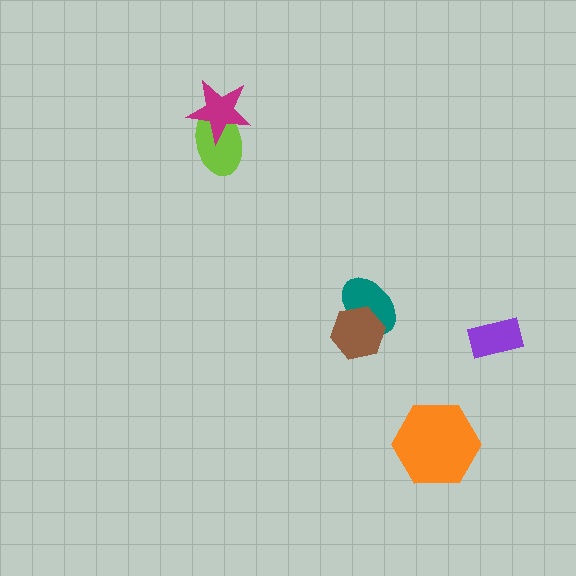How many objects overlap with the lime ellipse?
1 object overlaps with the lime ellipse.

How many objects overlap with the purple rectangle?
0 objects overlap with the purple rectangle.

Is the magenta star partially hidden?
No, no other shape covers it.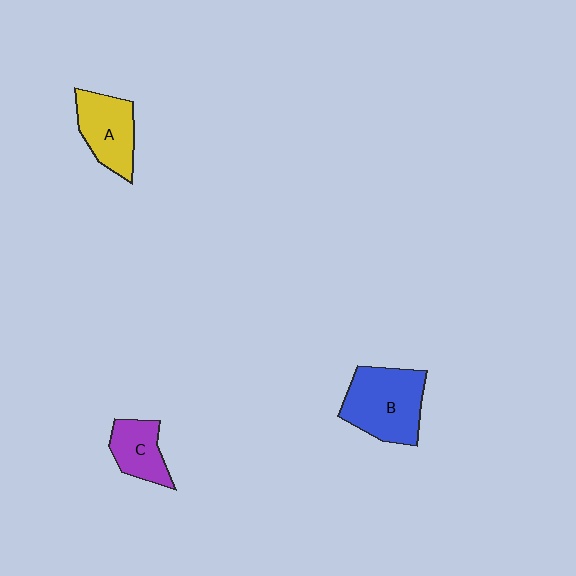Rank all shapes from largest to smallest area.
From largest to smallest: B (blue), A (yellow), C (purple).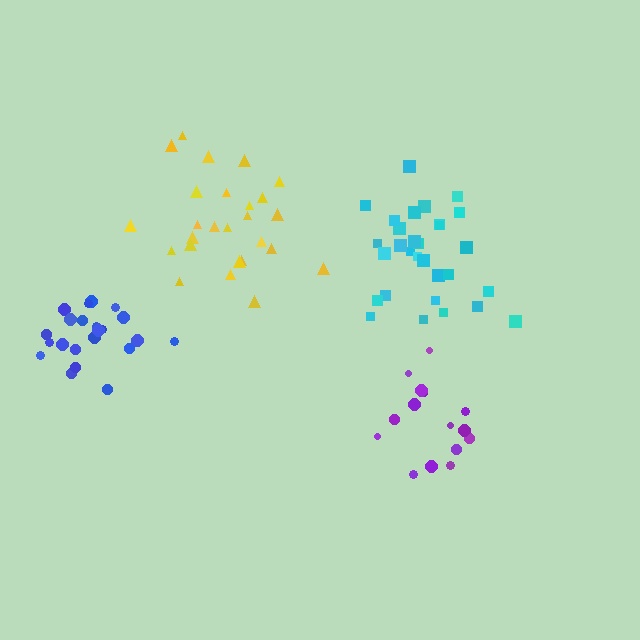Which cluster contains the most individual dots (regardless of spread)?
Cyan (30).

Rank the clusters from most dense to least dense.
cyan, blue, purple, yellow.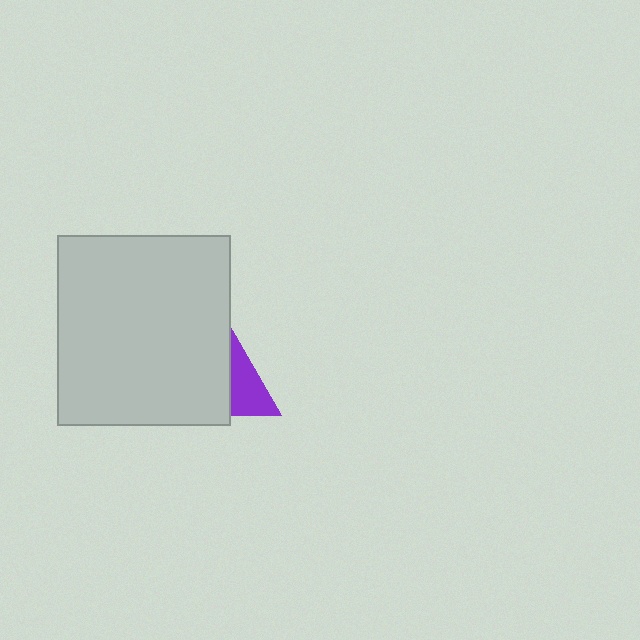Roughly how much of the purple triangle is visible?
A small part of it is visible (roughly 39%).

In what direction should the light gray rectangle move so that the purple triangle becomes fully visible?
The light gray rectangle should move left. That is the shortest direction to clear the overlap and leave the purple triangle fully visible.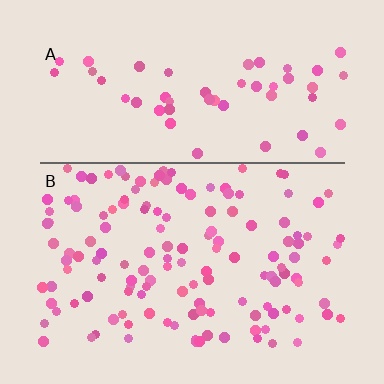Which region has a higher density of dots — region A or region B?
B (the bottom).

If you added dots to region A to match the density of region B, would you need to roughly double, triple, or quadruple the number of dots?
Approximately double.